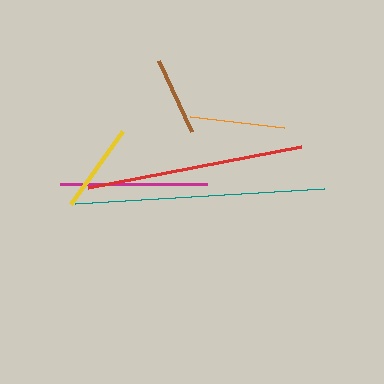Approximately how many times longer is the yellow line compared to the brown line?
The yellow line is approximately 1.2 times the length of the brown line.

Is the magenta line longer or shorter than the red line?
The red line is longer than the magenta line.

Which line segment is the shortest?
The brown line is the shortest at approximately 78 pixels.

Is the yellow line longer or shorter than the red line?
The red line is longer than the yellow line.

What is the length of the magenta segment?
The magenta segment is approximately 147 pixels long.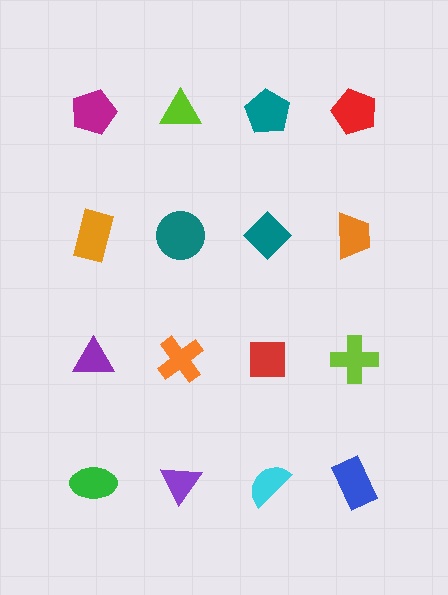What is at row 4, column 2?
A purple triangle.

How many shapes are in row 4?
4 shapes.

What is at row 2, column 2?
A teal circle.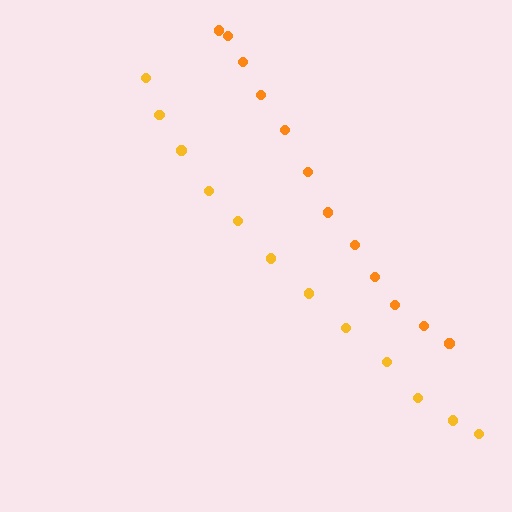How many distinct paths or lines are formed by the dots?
There are 2 distinct paths.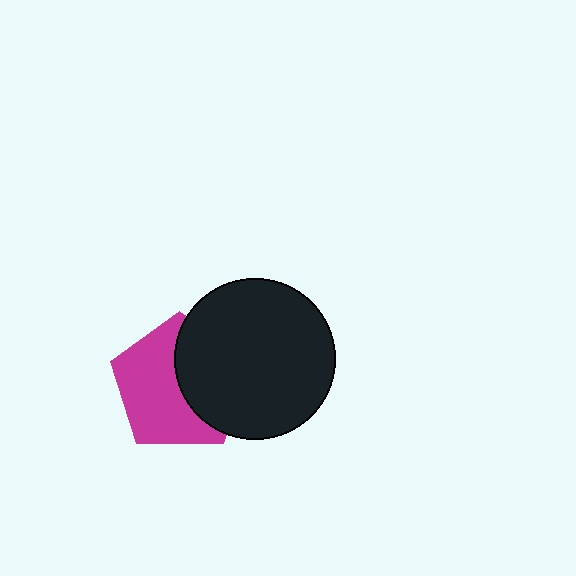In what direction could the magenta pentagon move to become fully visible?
The magenta pentagon could move left. That would shift it out from behind the black circle entirely.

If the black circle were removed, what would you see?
You would see the complete magenta pentagon.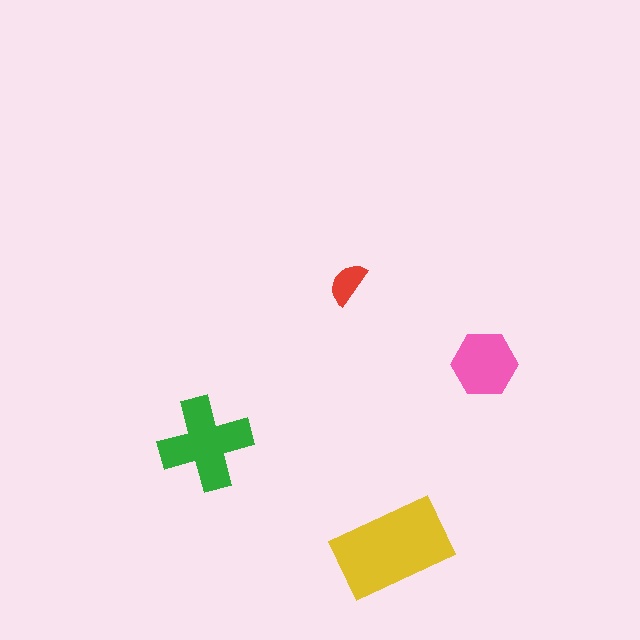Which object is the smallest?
The red semicircle.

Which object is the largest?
The yellow rectangle.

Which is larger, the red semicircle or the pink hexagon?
The pink hexagon.